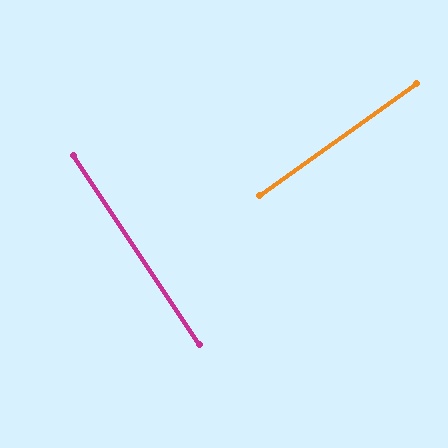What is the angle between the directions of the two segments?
Approximately 88 degrees.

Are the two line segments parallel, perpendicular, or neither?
Perpendicular — they meet at approximately 88°.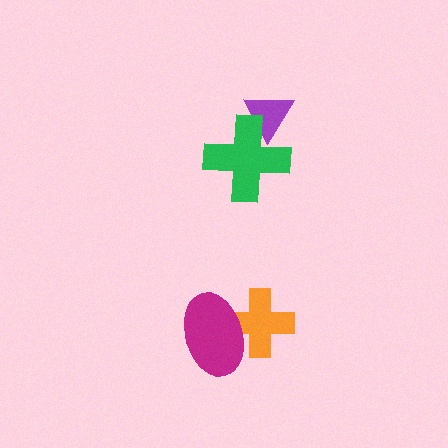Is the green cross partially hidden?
No, no other shape covers it.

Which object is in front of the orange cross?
The magenta ellipse is in front of the orange cross.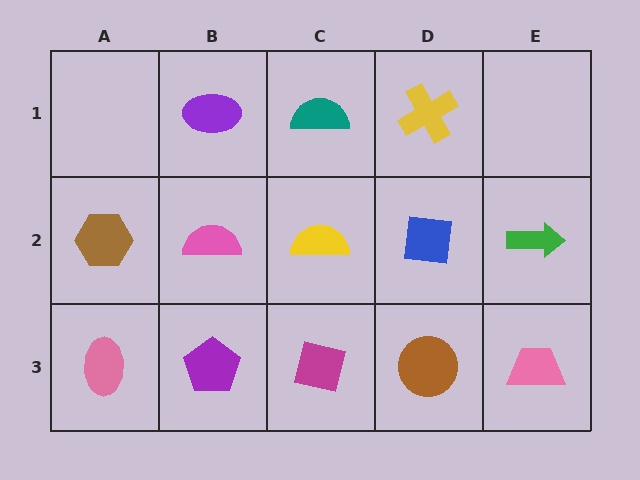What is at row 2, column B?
A pink semicircle.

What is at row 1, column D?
A yellow cross.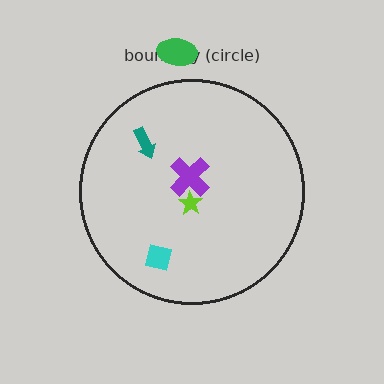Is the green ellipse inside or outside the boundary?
Outside.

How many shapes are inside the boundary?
4 inside, 1 outside.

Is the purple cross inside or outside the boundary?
Inside.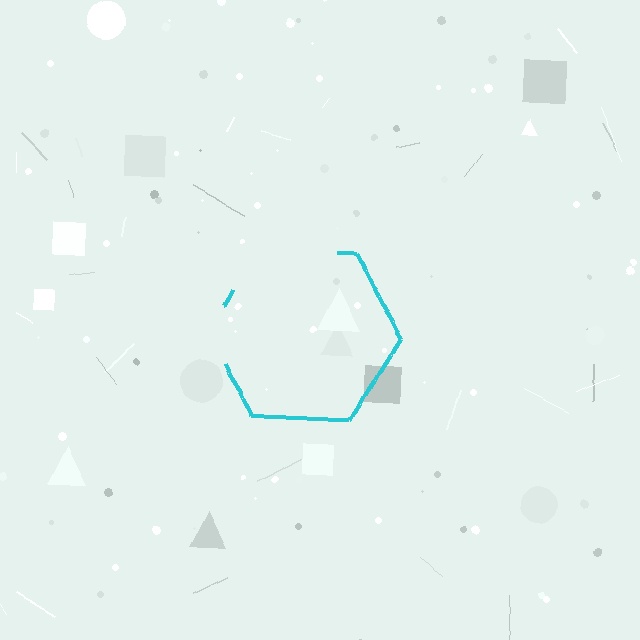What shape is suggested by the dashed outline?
The dashed outline suggests a hexagon.